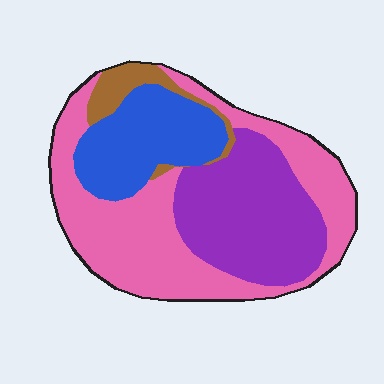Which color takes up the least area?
Brown, at roughly 5%.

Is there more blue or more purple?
Purple.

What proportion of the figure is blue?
Blue covers around 20% of the figure.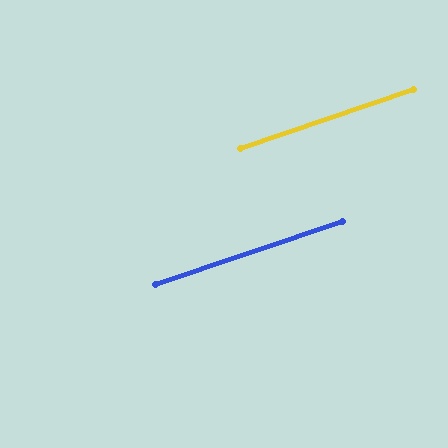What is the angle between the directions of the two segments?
Approximately 0 degrees.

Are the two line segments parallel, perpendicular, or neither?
Parallel — their directions differ by only 0.3°.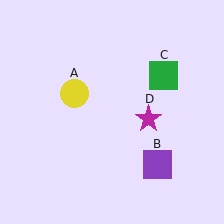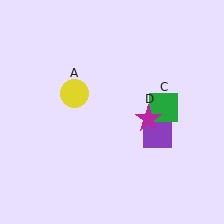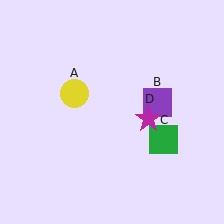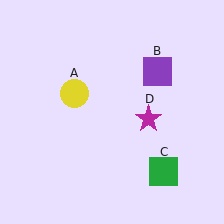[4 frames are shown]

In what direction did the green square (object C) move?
The green square (object C) moved down.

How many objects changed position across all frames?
2 objects changed position: purple square (object B), green square (object C).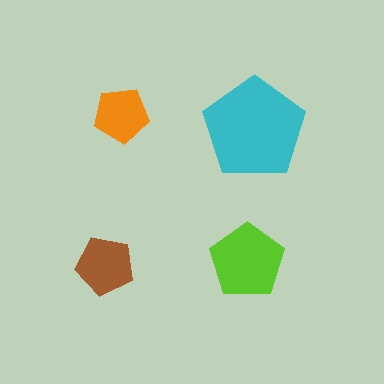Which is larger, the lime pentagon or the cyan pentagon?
The cyan one.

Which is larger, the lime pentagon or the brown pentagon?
The lime one.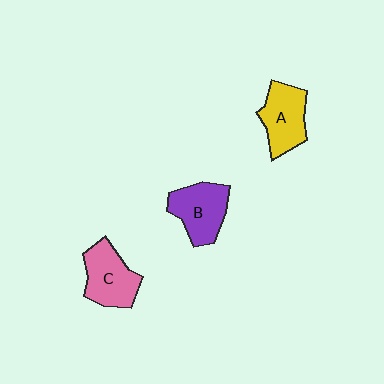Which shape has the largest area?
Shape C (pink).